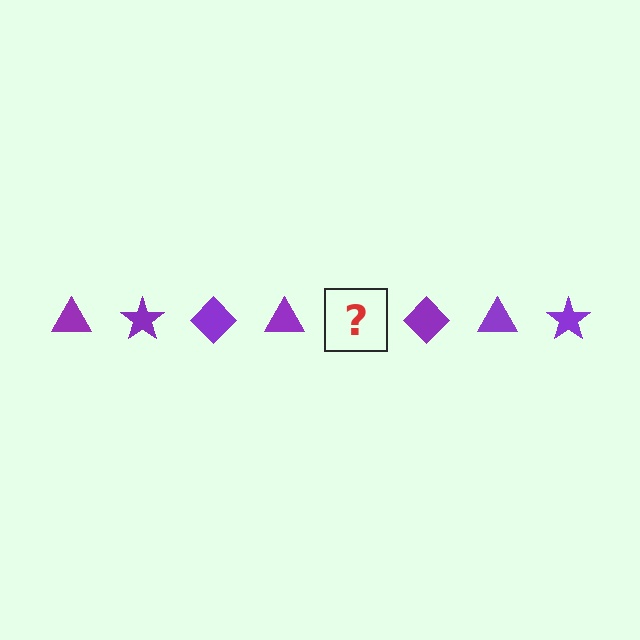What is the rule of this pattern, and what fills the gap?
The rule is that the pattern cycles through triangle, star, diamond shapes in purple. The gap should be filled with a purple star.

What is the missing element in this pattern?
The missing element is a purple star.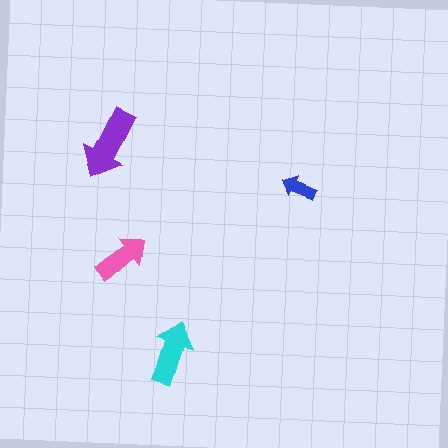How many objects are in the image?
There are 4 objects in the image.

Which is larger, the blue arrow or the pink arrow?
The pink one.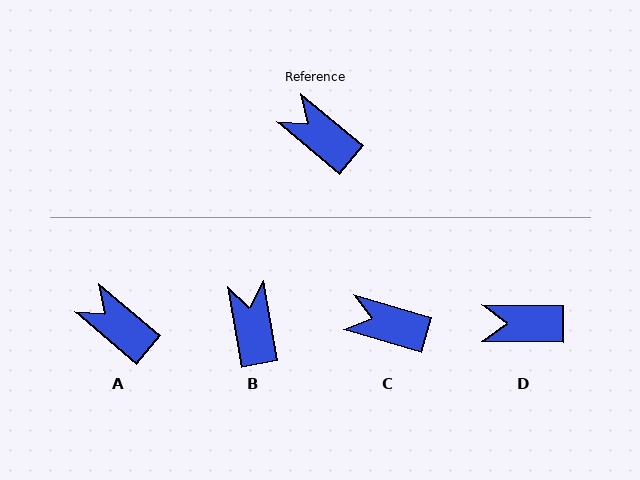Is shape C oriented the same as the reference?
No, it is off by about 24 degrees.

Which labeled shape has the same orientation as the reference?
A.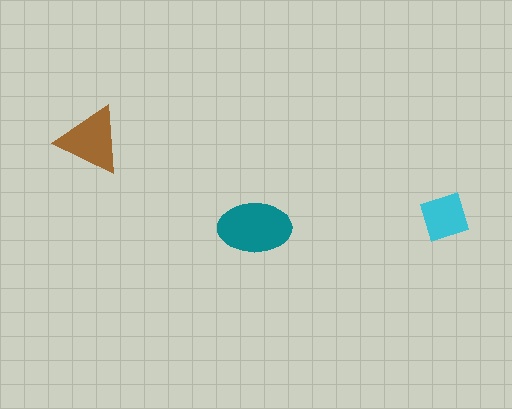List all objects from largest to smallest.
The teal ellipse, the brown triangle, the cyan square.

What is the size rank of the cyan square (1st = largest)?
3rd.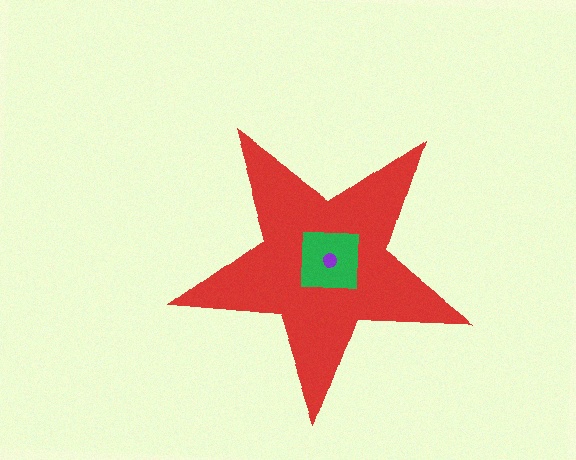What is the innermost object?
The purple circle.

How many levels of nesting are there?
3.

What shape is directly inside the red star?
The green square.